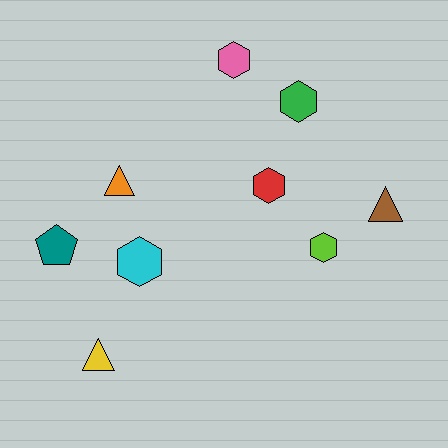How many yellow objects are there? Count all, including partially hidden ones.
There is 1 yellow object.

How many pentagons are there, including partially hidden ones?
There is 1 pentagon.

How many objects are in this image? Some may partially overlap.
There are 9 objects.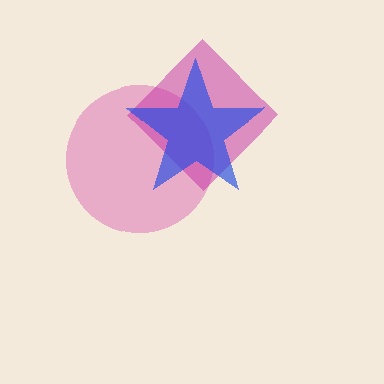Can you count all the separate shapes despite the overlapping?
Yes, there are 3 separate shapes.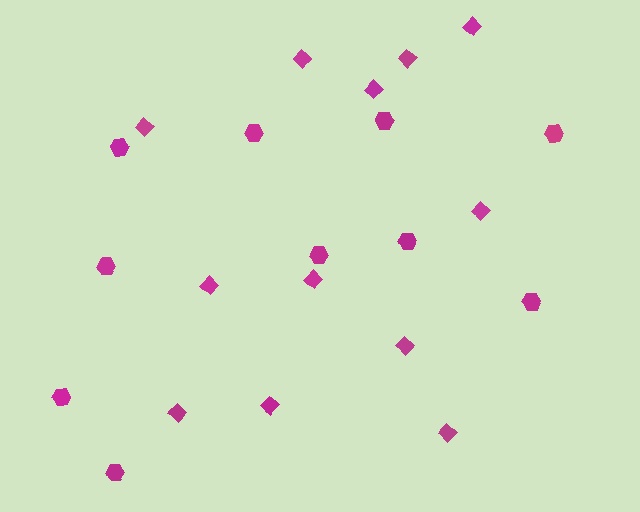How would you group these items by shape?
There are 2 groups: one group of hexagons (10) and one group of diamonds (12).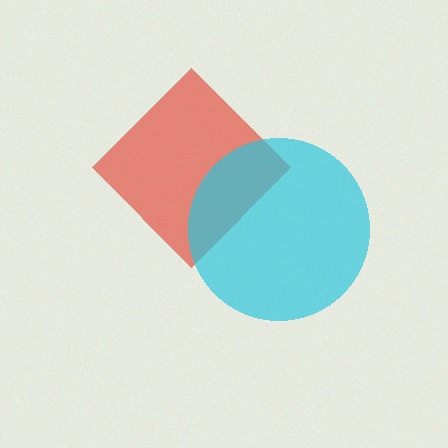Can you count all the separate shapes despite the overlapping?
Yes, there are 2 separate shapes.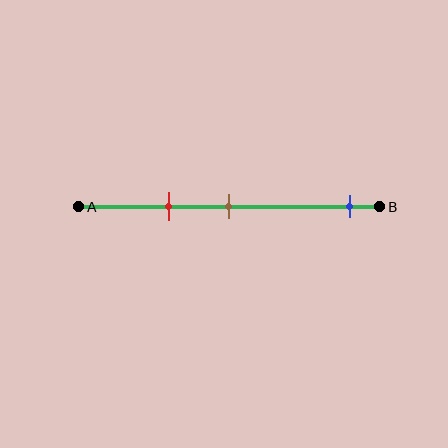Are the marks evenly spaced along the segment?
No, the marks are not evenly spaced.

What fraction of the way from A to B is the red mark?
The red mark is approximately 30% (0.3) of the way from A to B.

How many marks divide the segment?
There are 3 marks dividing the segment.